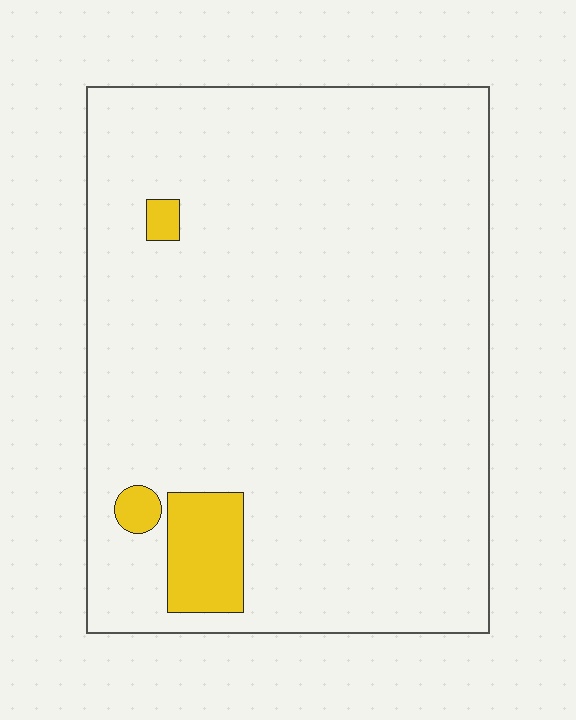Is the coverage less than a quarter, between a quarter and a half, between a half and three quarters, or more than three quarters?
Less than a quarter.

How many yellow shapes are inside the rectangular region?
3.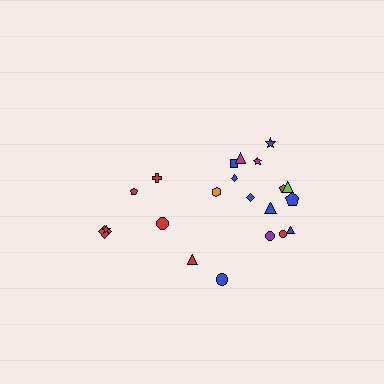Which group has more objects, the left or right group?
The right group.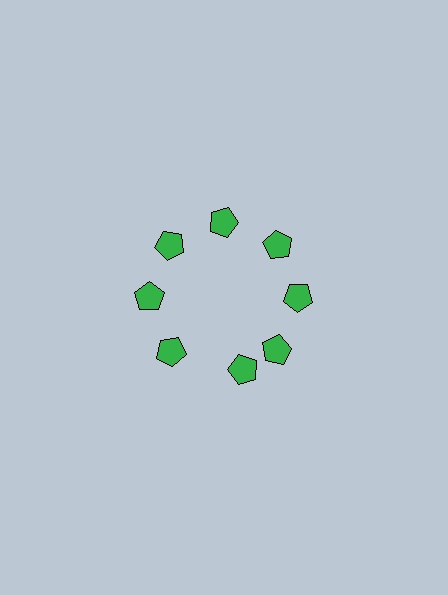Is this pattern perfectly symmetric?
No. The 8 green pentagons are arranged in a ring, but one element near the 6 o'clock position is rotated out of alignment along the ring, breaking the 8-fold rotational symmetry.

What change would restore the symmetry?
The symmetry would be restored by rotating it back into even spacing with its neighbors so that all 8 pentagons sit at equal angles and equal distance from the center.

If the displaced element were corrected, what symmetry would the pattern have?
It would have 8-fold rotational symmetry — the pattern would map onto itself every 45 degrees.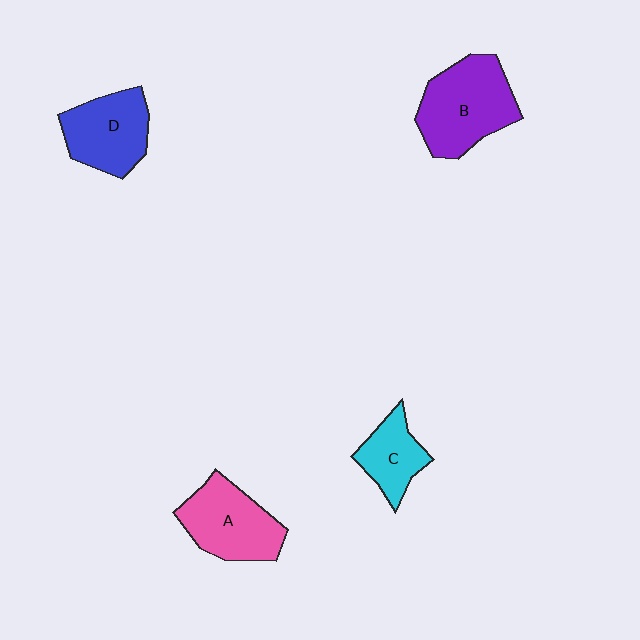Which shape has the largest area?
Shape B (purple).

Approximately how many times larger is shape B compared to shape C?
Approximately 1.8 times.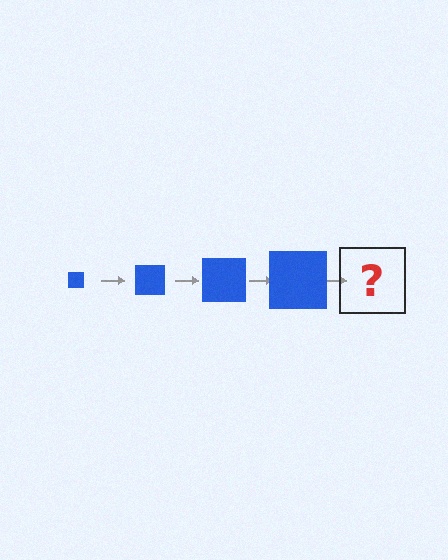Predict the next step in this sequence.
The next step is a blue square, larger than the previous one.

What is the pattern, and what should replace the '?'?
The pattern is that the square gets progressively larger each step. The '?' should be a blue square, larger than the previous one.